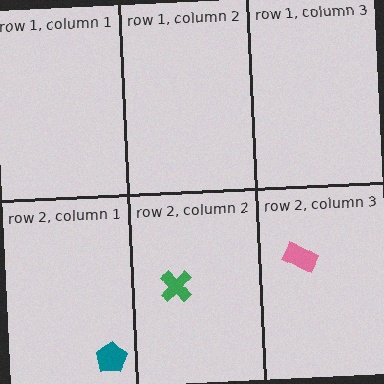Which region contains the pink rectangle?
The row 2, column 3 region.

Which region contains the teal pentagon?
The row 2, column 1 region.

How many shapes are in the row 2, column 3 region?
1.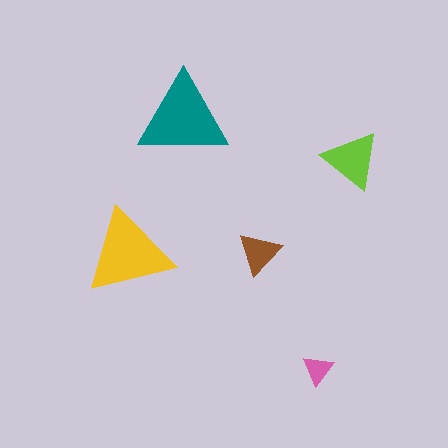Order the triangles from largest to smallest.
the teal one, the yellow one, the lime one, the brown one, the pink one.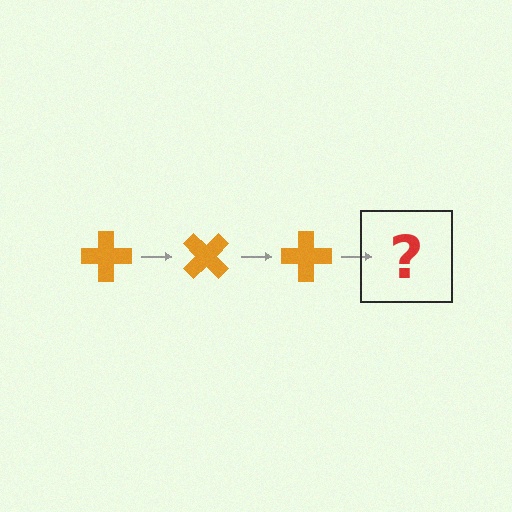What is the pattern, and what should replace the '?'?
The pattern is that the cross rotates 45 degrees each step. The '?' should be an orange cross rotated 135 degrees.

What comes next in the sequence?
The next element should be an orange cross rotated 135 degrees.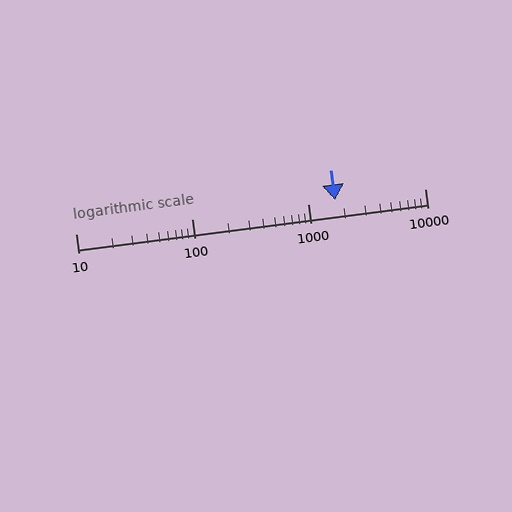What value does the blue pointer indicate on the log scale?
The pointer indicates approximately 1700.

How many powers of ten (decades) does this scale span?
The scale spans 3 decades, from 10 to 10000.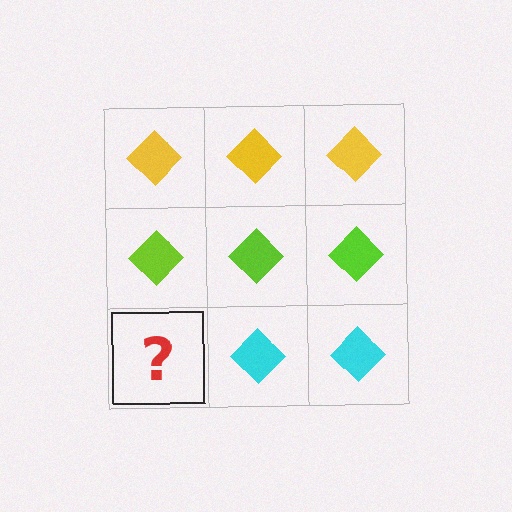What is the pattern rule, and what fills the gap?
The rule is that each row has a consistent color. The gap should be filled with a cyan diamond.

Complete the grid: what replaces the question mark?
The question mark should be replaced with a cyan diamond.